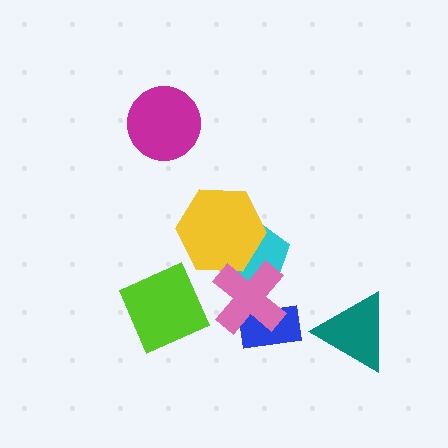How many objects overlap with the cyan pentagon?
2 objects overlap with the cyan pentagon.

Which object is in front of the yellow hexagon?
The pink cross is in front of the yellow hexagon.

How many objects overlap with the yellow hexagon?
2 objects overlap with the yellow hexagon.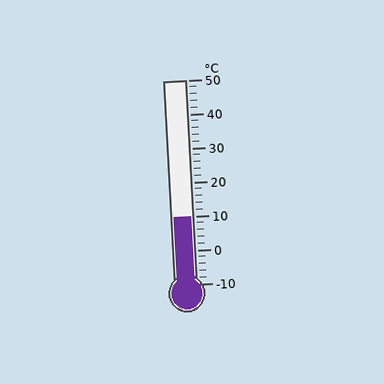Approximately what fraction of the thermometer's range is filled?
The thermometer is filled to approximately 35% of its range.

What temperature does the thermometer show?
The thermometer shows approximately 10°C.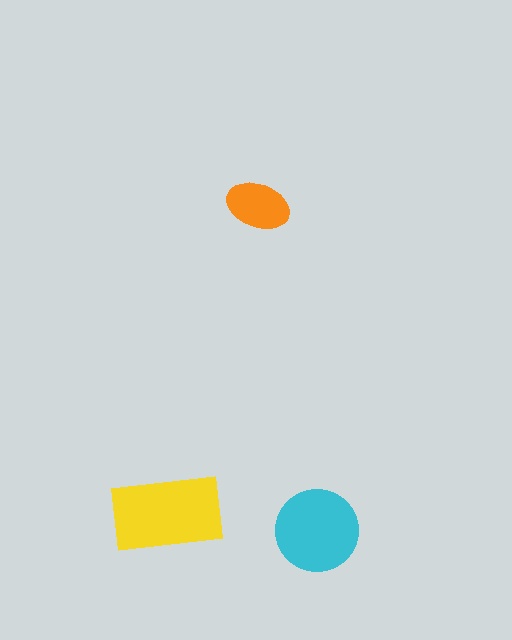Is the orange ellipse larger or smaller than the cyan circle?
Smaller.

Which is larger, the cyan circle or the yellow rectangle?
The yellow rectangle.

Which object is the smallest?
The orange ellipse.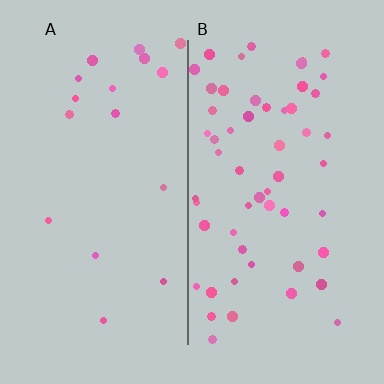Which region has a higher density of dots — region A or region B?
B (the right).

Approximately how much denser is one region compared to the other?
Approximately 3.2× — region B over region A.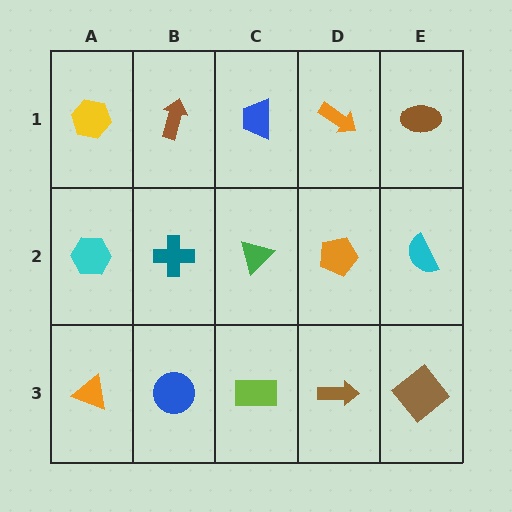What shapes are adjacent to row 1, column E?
A cyan semicircle (row 2, column E), an orange arrow (row 1, column D).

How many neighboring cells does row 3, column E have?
2.